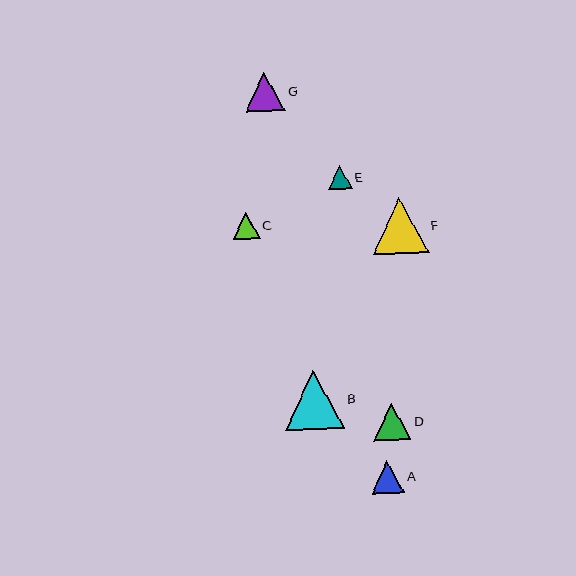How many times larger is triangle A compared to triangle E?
Triangle A is approximately 1.4 times the size of triangle E.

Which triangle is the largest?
Triangle B is the largest with a size of approximately 59 pixels.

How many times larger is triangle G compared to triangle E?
Triangle G is approximately 1.6 times the size of triangle E.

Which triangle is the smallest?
Triangle E is the smallest with a size of approximately 24 pixels.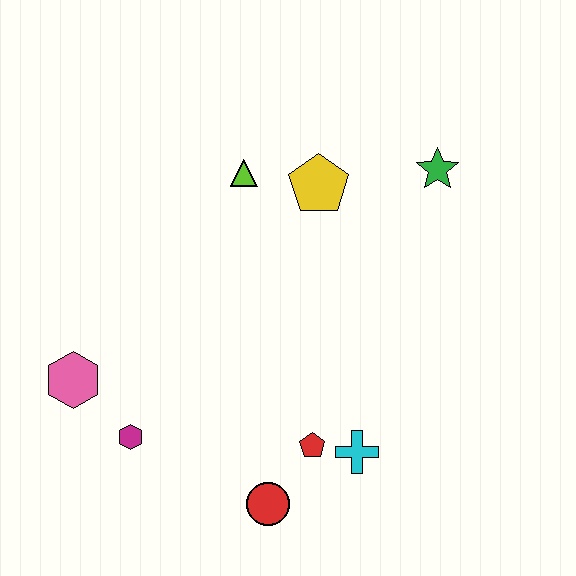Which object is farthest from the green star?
The pink hexagon is farthest from the green star.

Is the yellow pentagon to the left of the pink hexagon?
No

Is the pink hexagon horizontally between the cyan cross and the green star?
No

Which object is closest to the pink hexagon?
The magenta hexagon is closest to the pink hexagon.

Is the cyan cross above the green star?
No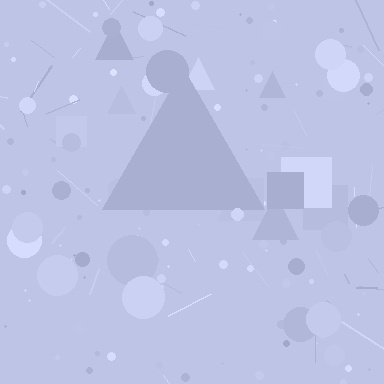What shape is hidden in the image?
A triangle is hidden in the image.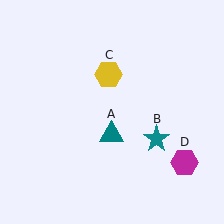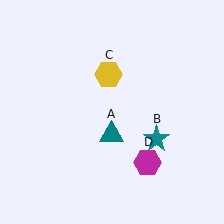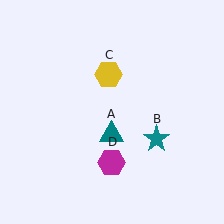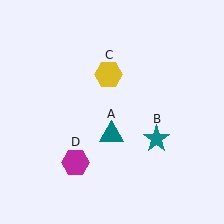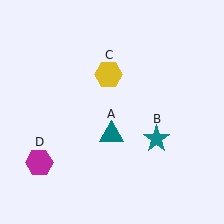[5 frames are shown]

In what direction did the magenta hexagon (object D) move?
The magenta hexagon (object D) moved left.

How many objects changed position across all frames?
1 object changed position: magenta hexagon (object D).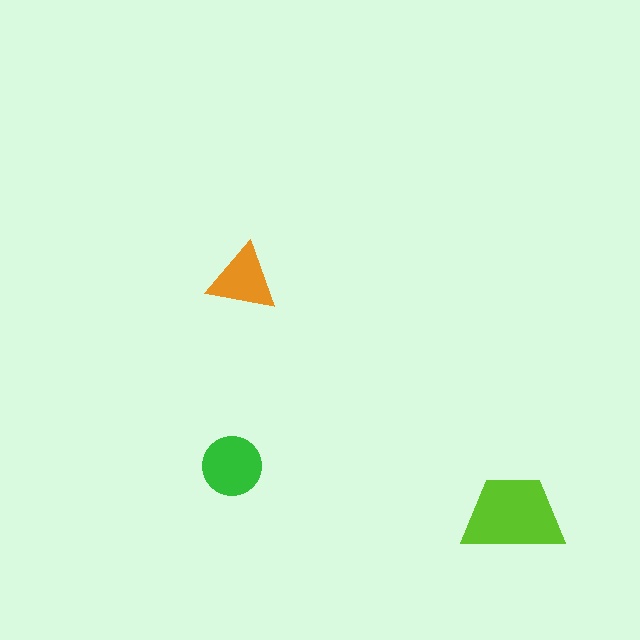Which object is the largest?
The lime trapezoid.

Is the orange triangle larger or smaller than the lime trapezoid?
Smaller.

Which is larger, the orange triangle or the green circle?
The green circle.